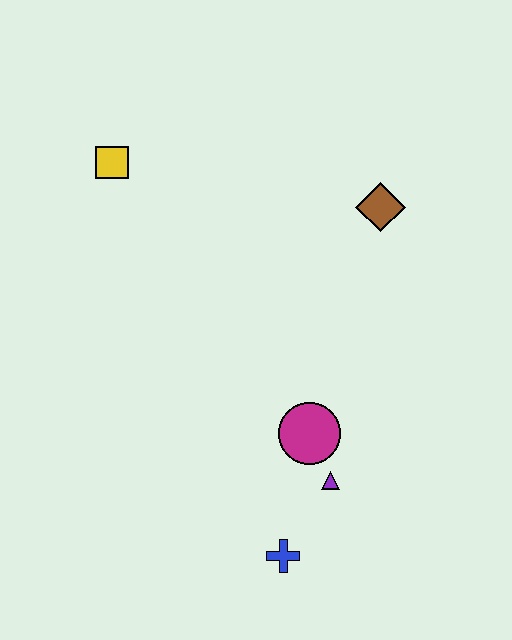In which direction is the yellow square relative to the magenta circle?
The yellow square is above the magenta circle.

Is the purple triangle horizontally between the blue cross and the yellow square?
No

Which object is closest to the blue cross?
The purple triangle is closest to the blue cross.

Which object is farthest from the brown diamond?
The blue cross is farthest from the brown diamond.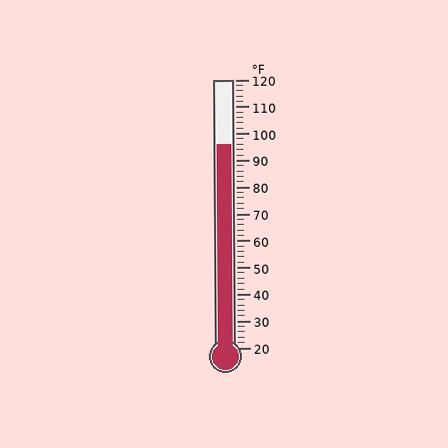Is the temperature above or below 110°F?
The temperature is below 110°F.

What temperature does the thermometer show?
The thermometer shows approximately 96°F.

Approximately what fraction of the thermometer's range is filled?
The thermometer is filled to approximately 75% of its range.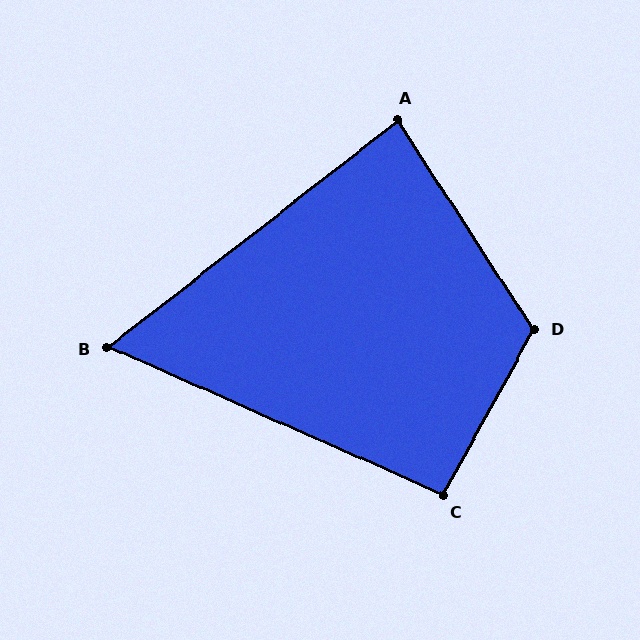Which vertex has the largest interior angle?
D, at approximately 118 degrees.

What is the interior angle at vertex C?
Approximately 95 degrees (approximately right).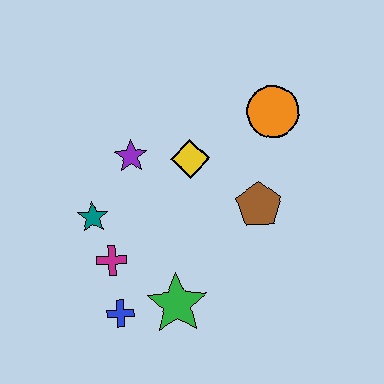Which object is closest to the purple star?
The yellow diamond is closest to the purple star.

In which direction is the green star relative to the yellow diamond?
The green star is below the yellow diamond.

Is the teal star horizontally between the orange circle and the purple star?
No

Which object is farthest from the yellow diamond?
The blue cross is farthest from the yellow diamond.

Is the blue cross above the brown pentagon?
No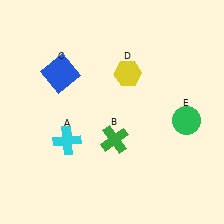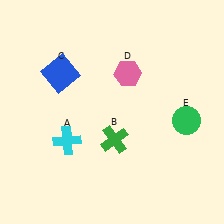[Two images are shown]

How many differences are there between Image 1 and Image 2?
There is 1 difference between the two images.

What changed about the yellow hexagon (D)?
In Image 1, D is yellow. In Image 2, it changed to pink.